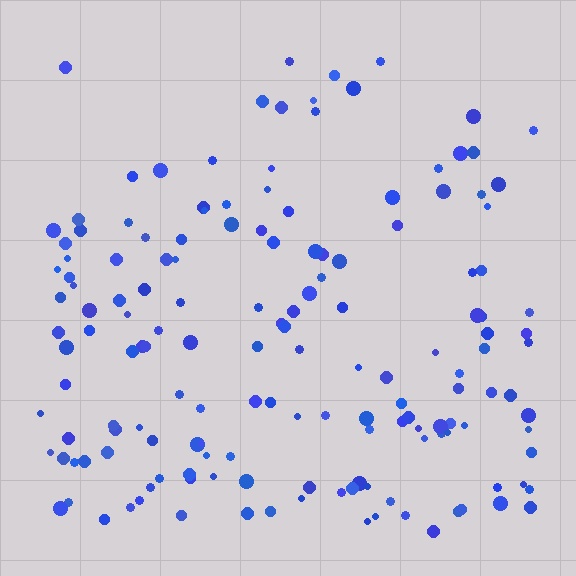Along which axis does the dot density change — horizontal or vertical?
Vertical.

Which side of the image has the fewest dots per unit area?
The top.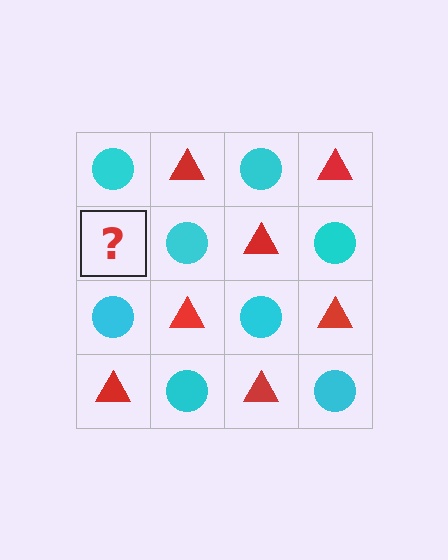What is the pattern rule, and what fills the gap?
The rule is that it alternates cyan circle and red triangle in a checkerboard pattern. The gap should be filled with a red triangle.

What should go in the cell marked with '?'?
The missing cell should contain a red triangle.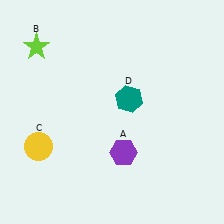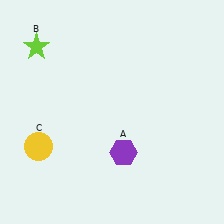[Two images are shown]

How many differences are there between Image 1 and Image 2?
There is 1 difference between the two images.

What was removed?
The teal hexagon (D) was removed in Image 2.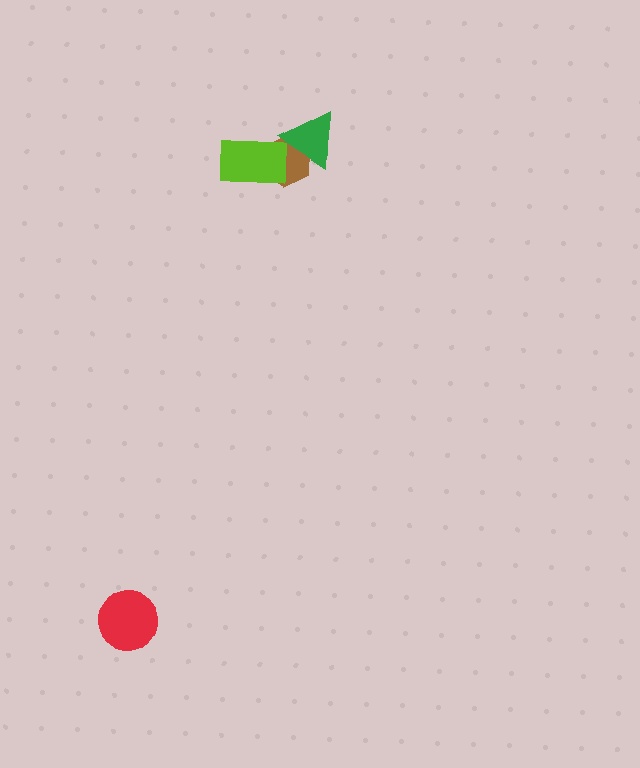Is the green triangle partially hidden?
No, no other shape covers it.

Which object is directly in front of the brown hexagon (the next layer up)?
The lime rectangle is directly in front of the brown hexagon.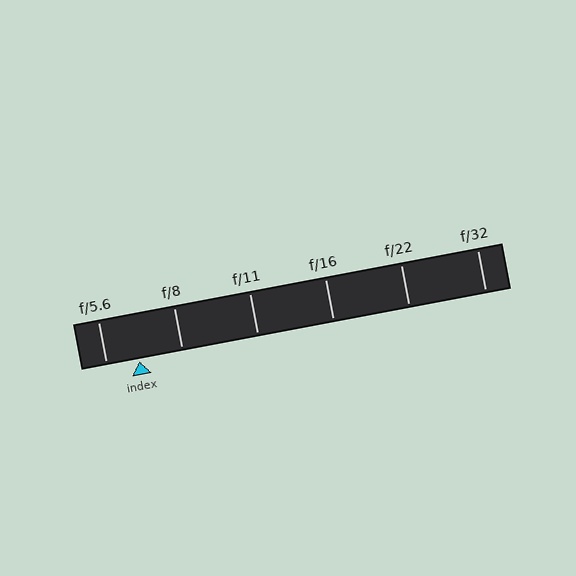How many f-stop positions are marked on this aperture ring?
There are 6 f-stop positions marked.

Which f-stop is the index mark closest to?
The index mark is closest to f/5.6.